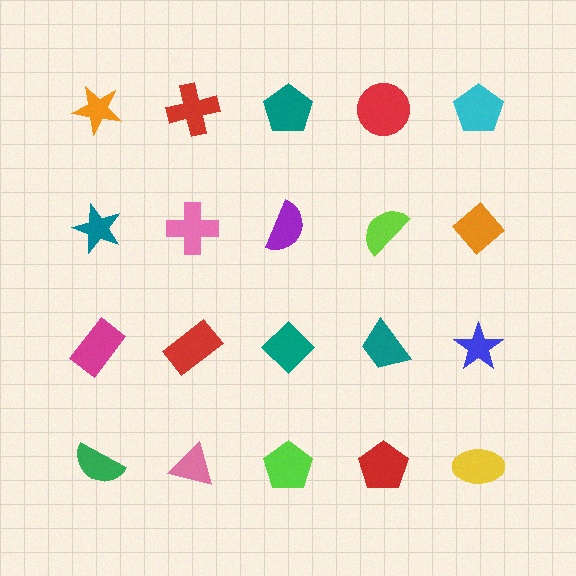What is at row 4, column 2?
A pink triangle.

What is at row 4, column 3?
A lime pentagon.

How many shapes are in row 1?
5 shapes.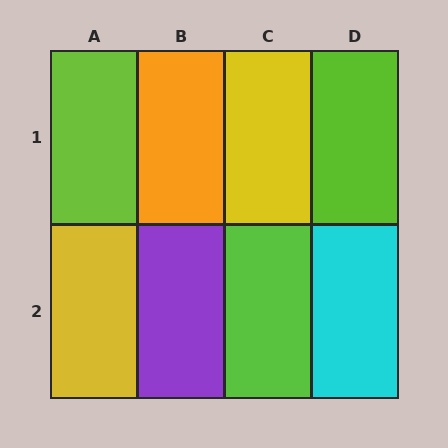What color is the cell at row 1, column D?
Lime.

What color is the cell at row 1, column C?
Yellow.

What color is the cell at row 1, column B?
Orange.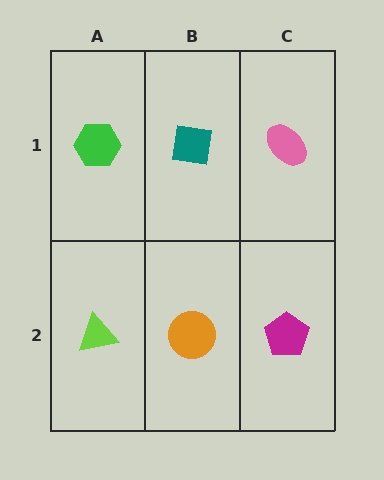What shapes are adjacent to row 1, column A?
A lime triangle (row 2, column A), a teal square (row 1, column B).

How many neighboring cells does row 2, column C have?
2.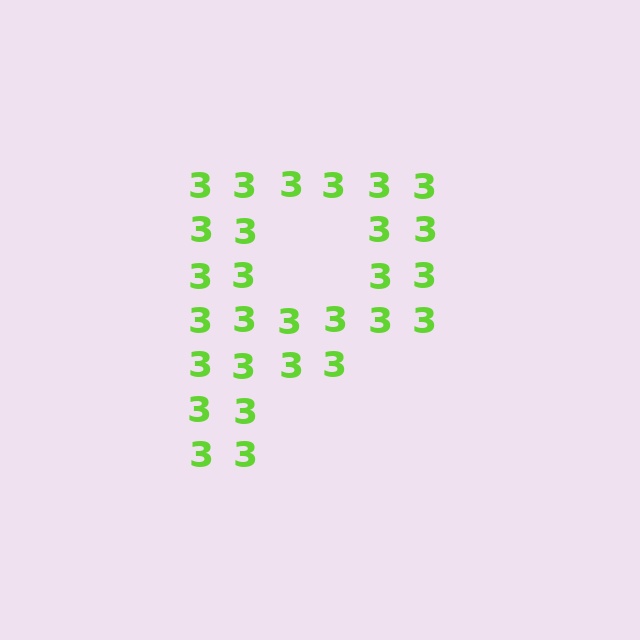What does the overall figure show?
The overall figure shows the letter P.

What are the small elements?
The small elements are digit 3's.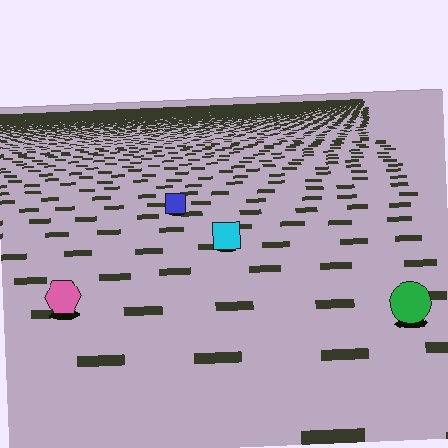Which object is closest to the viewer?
The green circle is closest. The texture marks near it are larger and more spread out.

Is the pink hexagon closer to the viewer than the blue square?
Yes. The pink hexagon is closer — you can tell from the texture gradient: the ground texture is coarser near it.